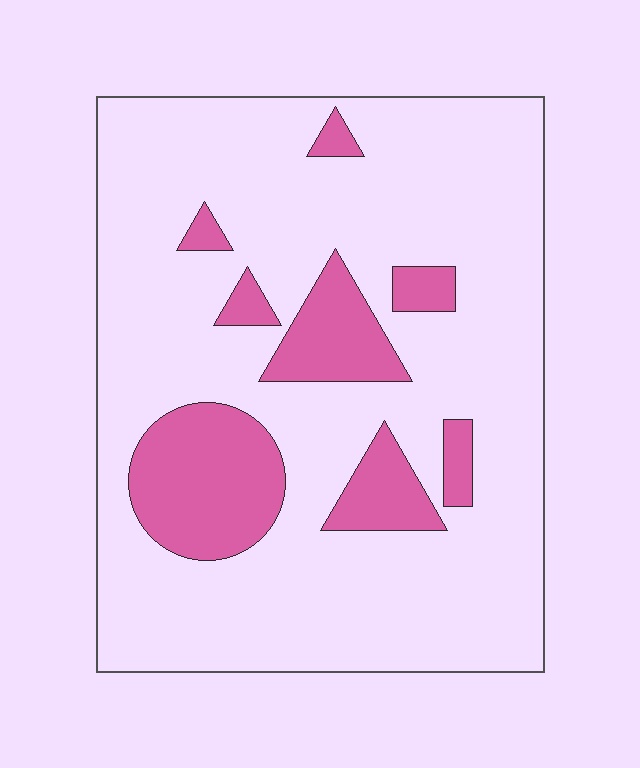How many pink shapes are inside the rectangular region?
8.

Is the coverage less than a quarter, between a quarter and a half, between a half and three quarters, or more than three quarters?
Less than a quarter.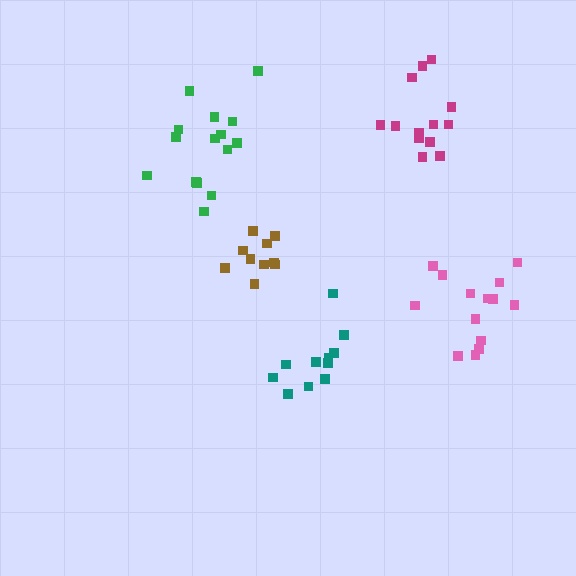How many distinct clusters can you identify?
There are 5 distinct clusters.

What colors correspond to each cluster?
The clusters are colored: pink, teal, brown, magenta, green.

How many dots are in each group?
Group 1: 14 dots, Group 2: 11 dots, Group 3: 10 dots, Group 4: 13 dots, Group 5: 15 dots (63 total).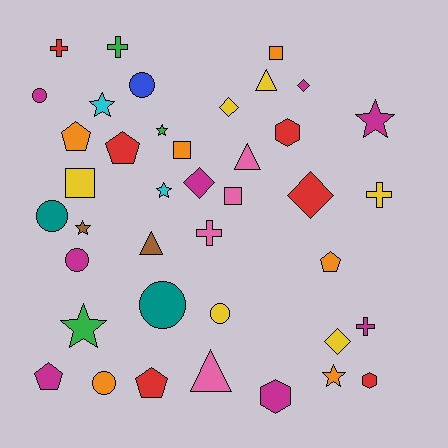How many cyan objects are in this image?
There are 2 cyan objects.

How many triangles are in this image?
There are 4 triangles.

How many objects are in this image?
There are 40 objects.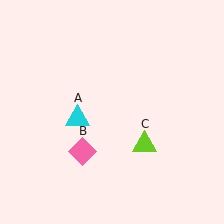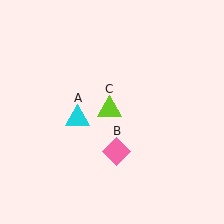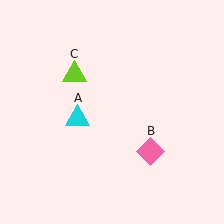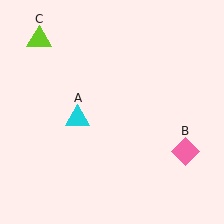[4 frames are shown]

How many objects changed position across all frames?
2 objects changed position: pink diamond (object B), lime triangle (object C).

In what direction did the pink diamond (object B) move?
The pink diamond (object B) moved right.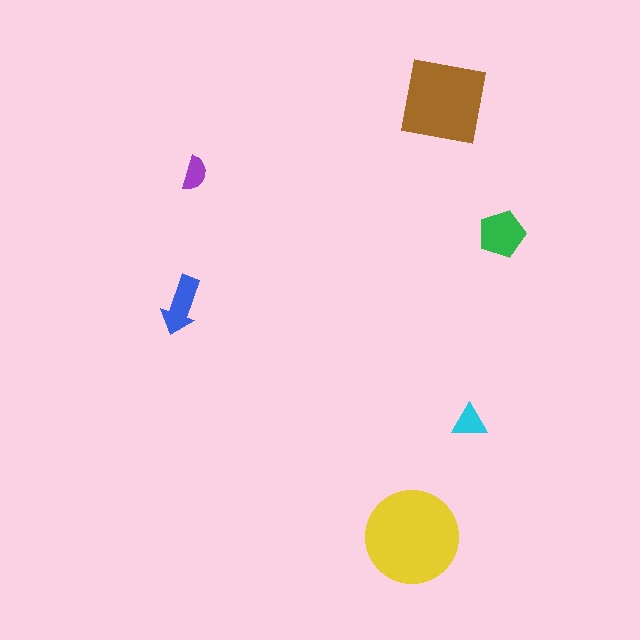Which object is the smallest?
The purple semicircle.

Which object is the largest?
The yellow circle.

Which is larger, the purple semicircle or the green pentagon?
The green pentagon.